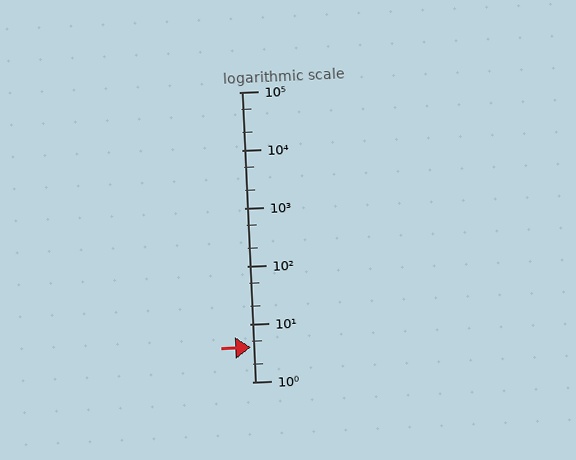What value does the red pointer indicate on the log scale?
The pointer indicates approximately 3.9.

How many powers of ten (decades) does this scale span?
The scale spans 5 decades, from 1 to 100000.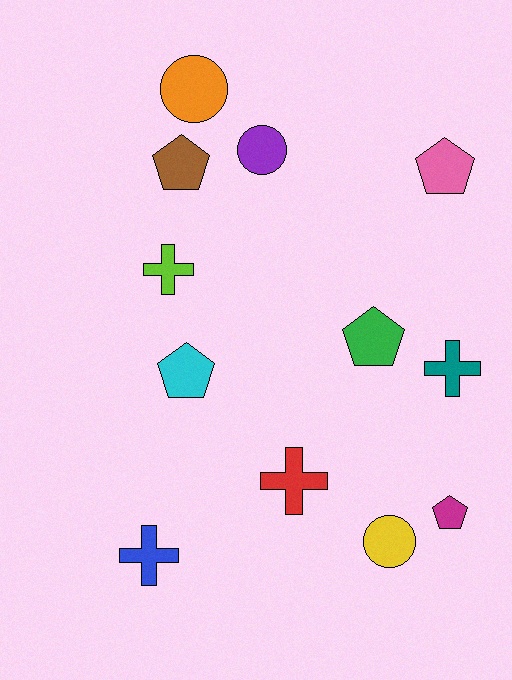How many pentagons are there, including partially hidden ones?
There are 5 pentagons.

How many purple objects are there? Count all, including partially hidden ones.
There is 1 purple object.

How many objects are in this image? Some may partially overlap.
There are 12 objects.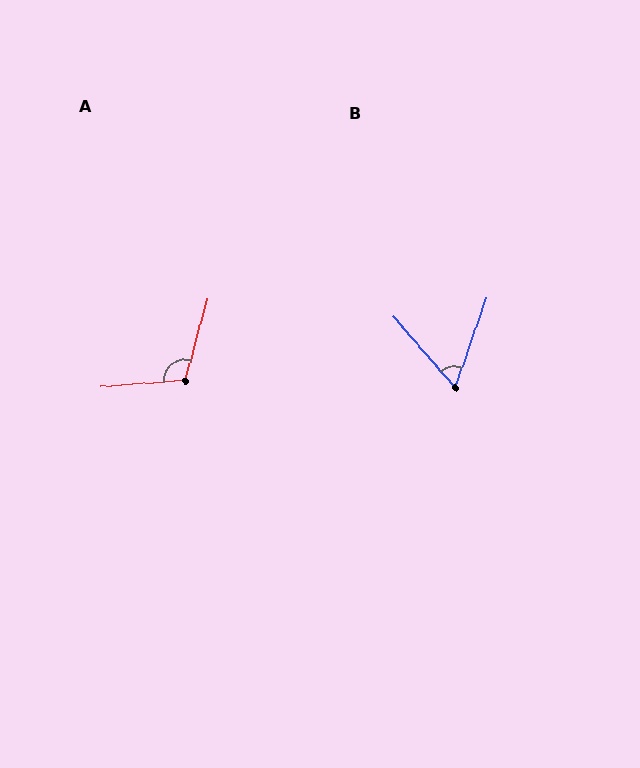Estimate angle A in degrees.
Approximately 110 degrees.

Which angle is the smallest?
B, at approximately 60 degrees.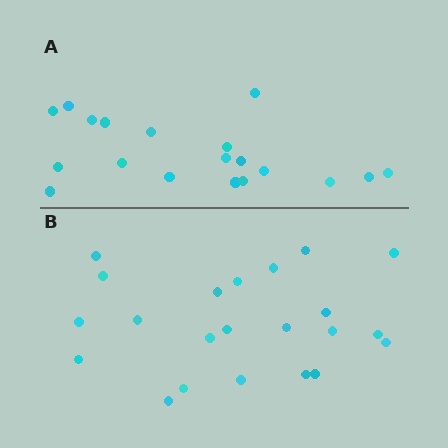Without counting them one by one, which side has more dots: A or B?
Region B (the bottom region) has more dots.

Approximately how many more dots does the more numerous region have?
Region B has just a few more — roughly 2 or 3 more dots than region A.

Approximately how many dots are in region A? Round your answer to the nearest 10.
About 20 dots. (The exact count is 19, which rounds to 20.)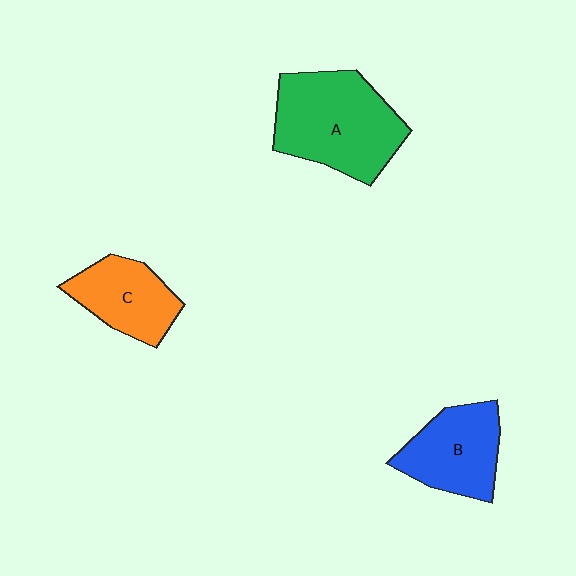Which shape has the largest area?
Shape A (green).